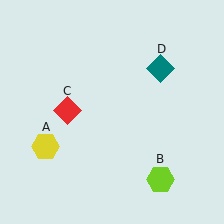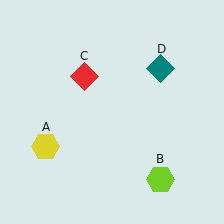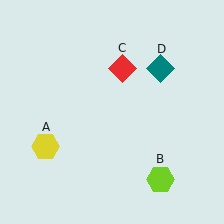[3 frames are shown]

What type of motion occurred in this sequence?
The red diamond (object C) rotated clockwise around the center of the scene.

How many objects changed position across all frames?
1 object changed position: red diamond (object C).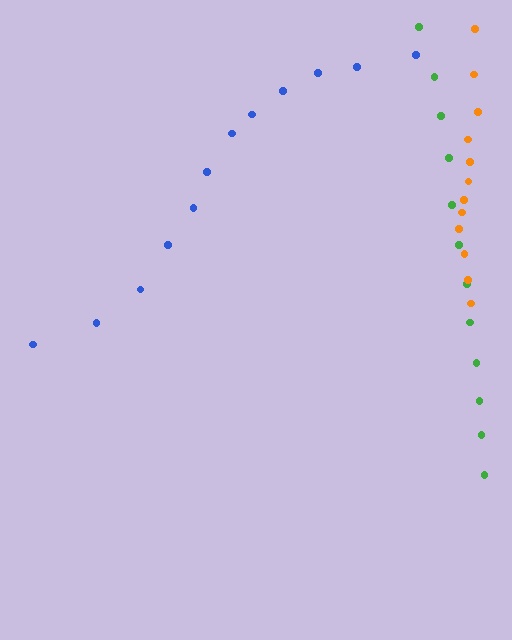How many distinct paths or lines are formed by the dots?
There are 3 distinct paths.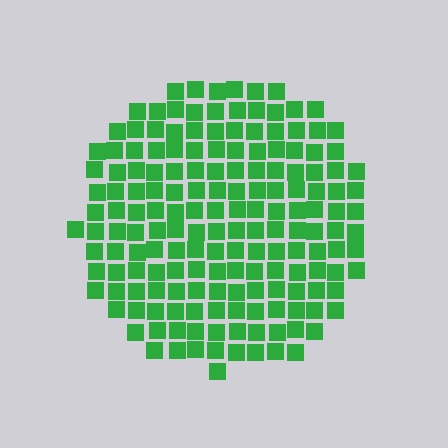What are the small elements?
The small elements are squares.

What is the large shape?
The large shape is a circle.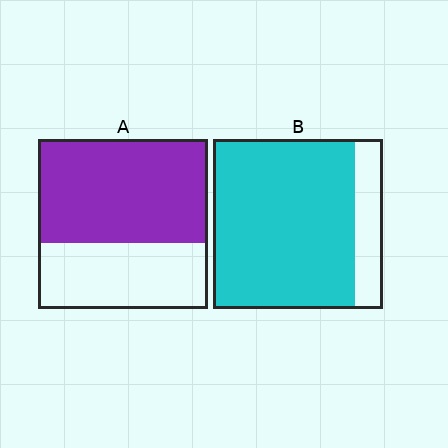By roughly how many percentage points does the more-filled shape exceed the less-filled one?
By roughly 20 percentage points (B over A).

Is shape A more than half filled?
Yes.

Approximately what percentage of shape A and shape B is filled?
A is approximately 60% and B is approximately 85%.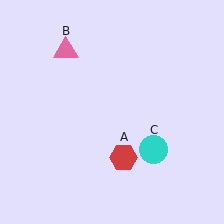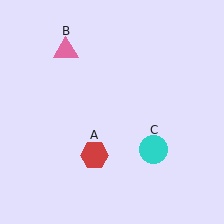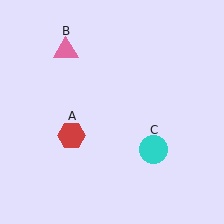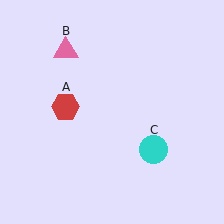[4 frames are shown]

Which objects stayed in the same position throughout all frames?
Pink triangle (object B) and cyan circle (object C) remained stationary.